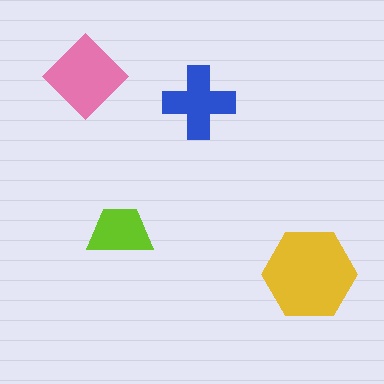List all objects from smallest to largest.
The lime trapezoid, the blue cross, the pink diamond, the yellow hexagon.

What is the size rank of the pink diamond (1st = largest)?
2nd.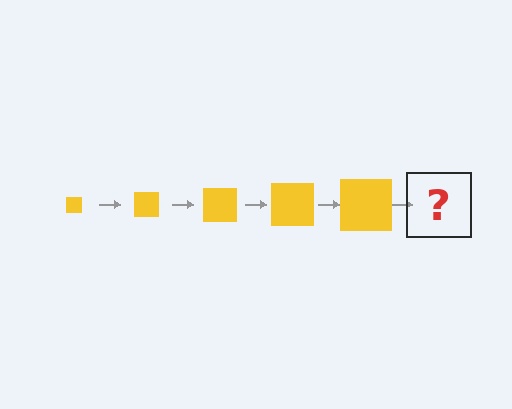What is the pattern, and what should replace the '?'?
The pattern is that the square gets progressively larger each step. The '?' should be a yellow square, larger than the previous one.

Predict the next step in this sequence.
The next step is a yellow square, larger than the previous one.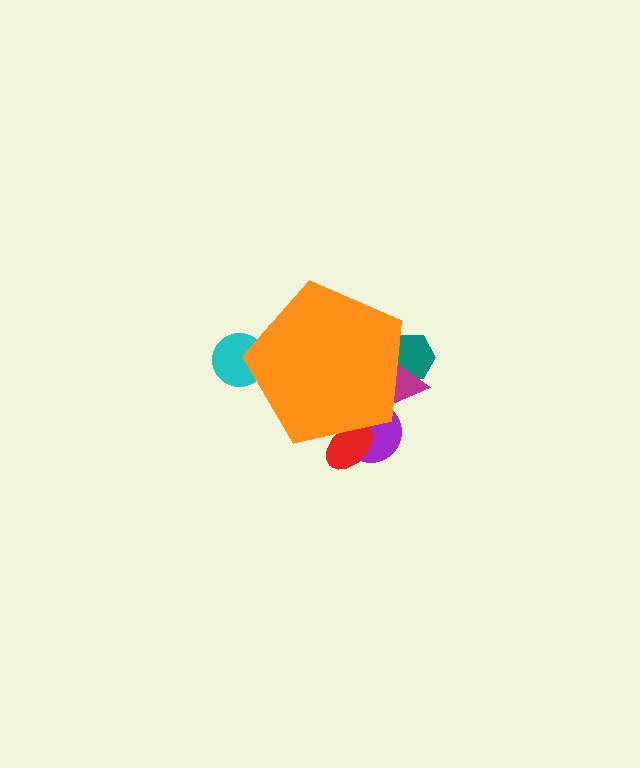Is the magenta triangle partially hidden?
Yes, the magenta triangle is partially hidden behind the orange pentagon.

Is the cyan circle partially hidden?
Yes, the cyan circle is partially hidden behind the orange pentagon.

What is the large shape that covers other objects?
An orange pentagon.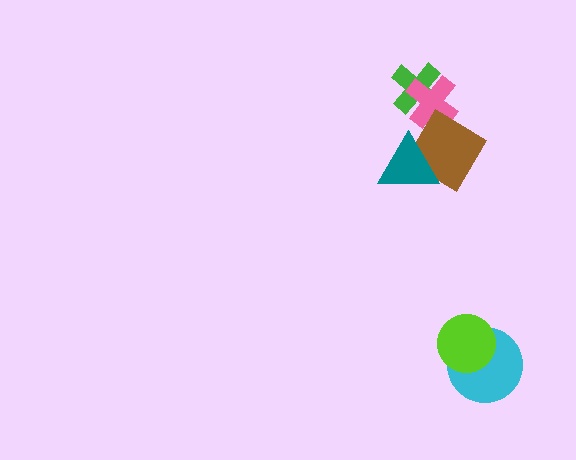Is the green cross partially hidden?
Yes, it is partially covered by another shape.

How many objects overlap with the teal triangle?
1 object overlaps with the teal triangle.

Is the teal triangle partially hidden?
No, no other shape covers it.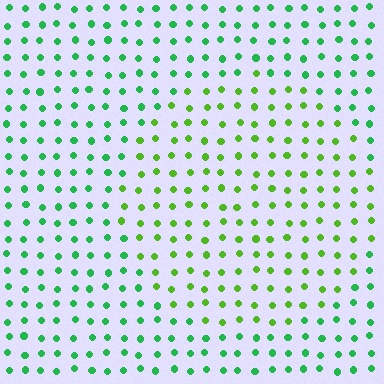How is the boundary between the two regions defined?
The boundary is defined purely by a slight shift in hue (about 35 degrees). Spacing, size, and orientation are identical on both sides.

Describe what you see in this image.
The image is filled with small green elements in a uniform arrangement. A circle-shaped region is visible where the elements are tinted to a slightly different hue, forming a subtle color boundary.